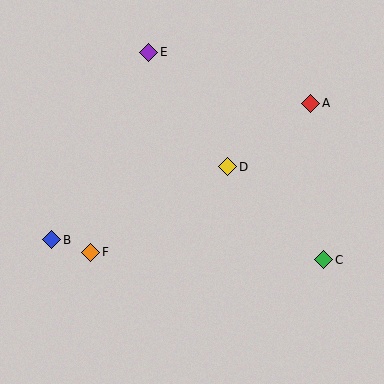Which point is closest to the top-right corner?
Point A is closest to the top-right corner.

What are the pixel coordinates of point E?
Point E is at (149, 52).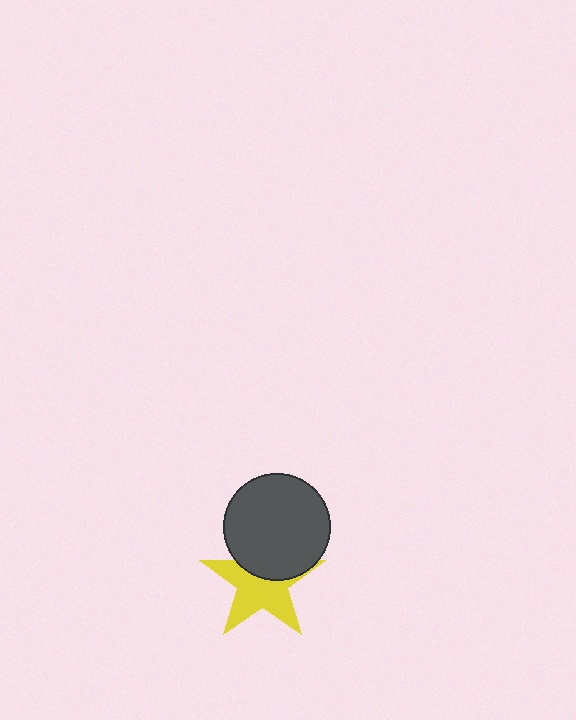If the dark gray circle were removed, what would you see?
You would see the complete yellow star.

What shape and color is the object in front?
The object in front is a dark gray circle.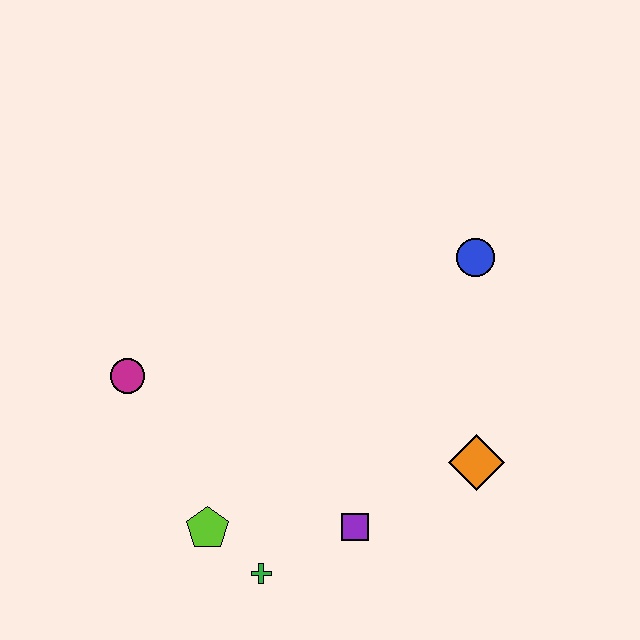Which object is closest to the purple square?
The green cross is closest to the purple square.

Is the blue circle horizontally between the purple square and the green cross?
No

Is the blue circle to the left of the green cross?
No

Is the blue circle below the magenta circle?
No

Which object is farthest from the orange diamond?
The magenta circle is farthest from the orange diamond.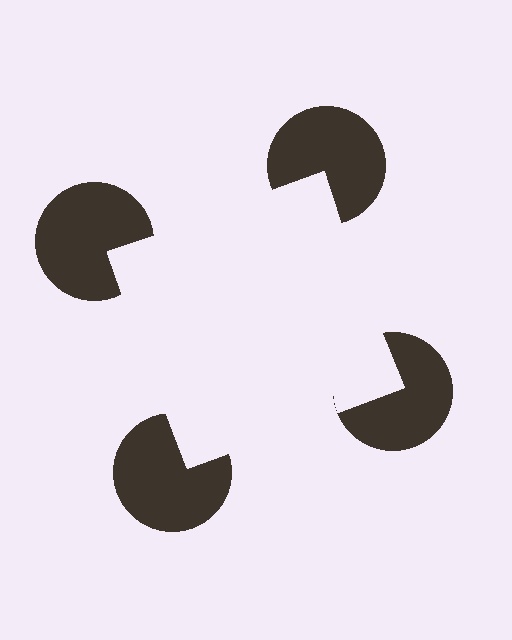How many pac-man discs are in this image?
There are 4 — one at each vertex of the illusory square.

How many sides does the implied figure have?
4 sides.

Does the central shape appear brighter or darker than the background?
It typically appears slightly brighter than the background, even though no actual brightness change is drawn.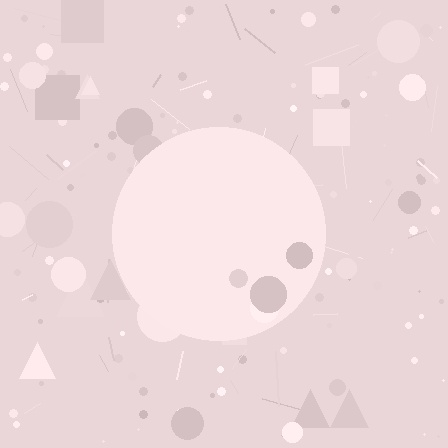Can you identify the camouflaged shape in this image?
The camouflaged shape is a circle.